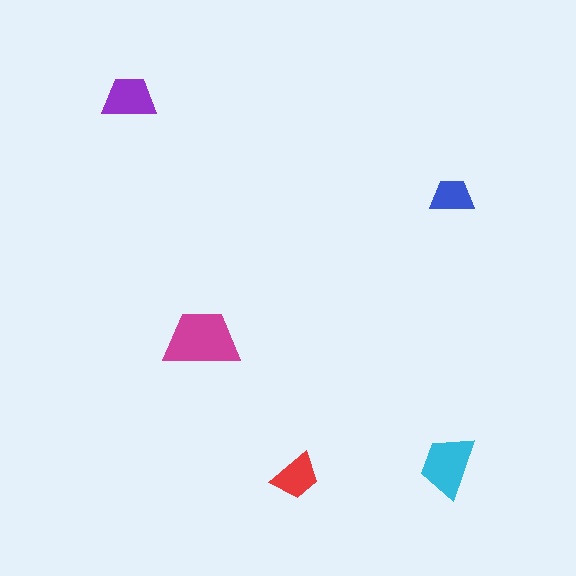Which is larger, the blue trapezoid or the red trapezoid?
The red one.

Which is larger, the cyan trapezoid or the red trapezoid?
The cyan one.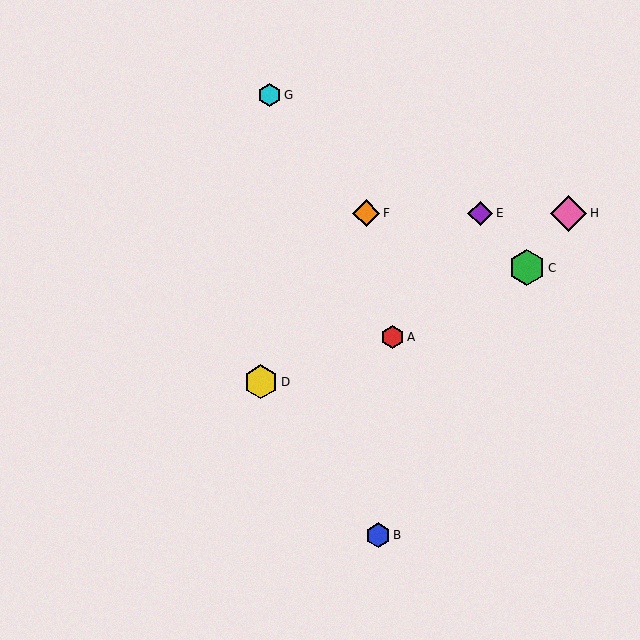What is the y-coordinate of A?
Object A is at y≈337.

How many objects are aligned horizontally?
3 objects (E, F, H) are aligned horizontally.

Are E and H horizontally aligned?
Yes, both are at y≈213.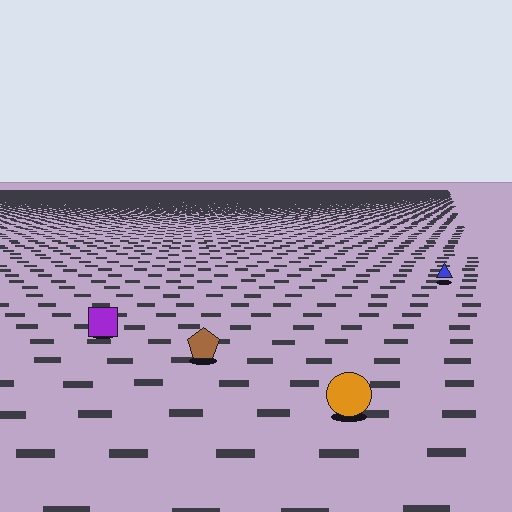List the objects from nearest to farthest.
From nearest to farthest: the orange circle, the brown pentagon, the purple square, the blue triangle.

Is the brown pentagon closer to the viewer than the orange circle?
No. The orange circle is closer — you can tell from the texture gradient: the ground texture is coarser near it.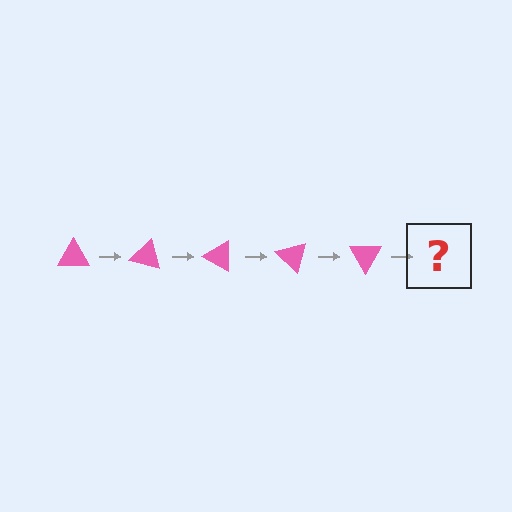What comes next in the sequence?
The next element should be a pink triangle rotated 75 degrees.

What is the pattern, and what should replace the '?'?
The pattern is that the triangle rotates 15 degrees each step. The '?' should be a pink triangle rotated 75 degrees.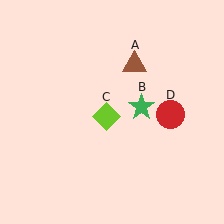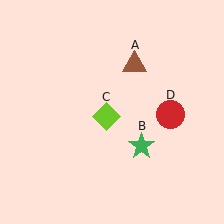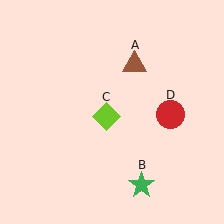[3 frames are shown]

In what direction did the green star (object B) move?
The green star (object B) moved down.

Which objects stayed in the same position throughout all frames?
Brown triangle (object A) and lime diamond (object C) and red circle (object D) remained stationary.